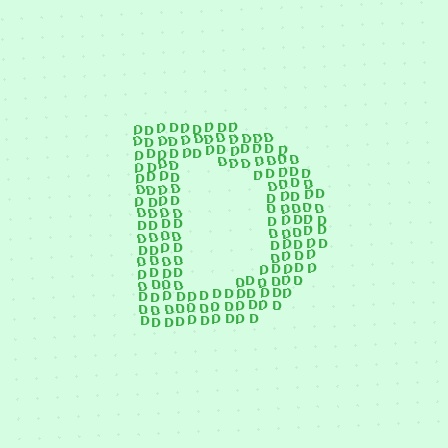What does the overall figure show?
The overall figure shows the letter D.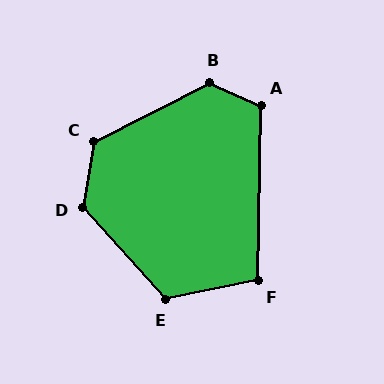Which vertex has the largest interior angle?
B, at approximately 129 degrees.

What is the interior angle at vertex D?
Approximately 128 degrees (obtuse).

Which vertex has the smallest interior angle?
F, at approximately 103 degrees.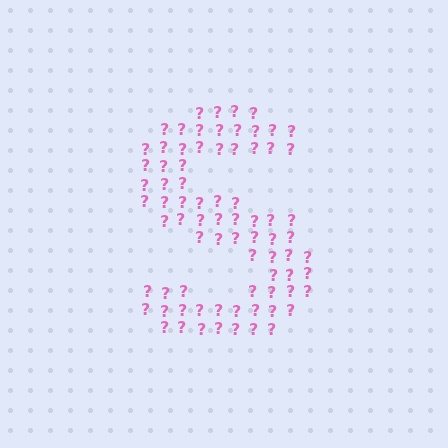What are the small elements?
The small elements are question marks.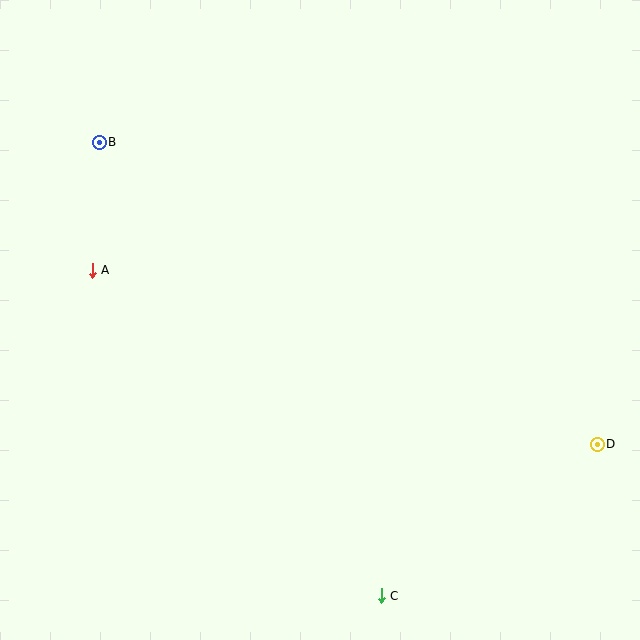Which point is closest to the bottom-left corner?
Point A is closest to the bottom-left corner.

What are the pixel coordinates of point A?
Point A is at (92, 270).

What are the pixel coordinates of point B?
Point B is at (99, 142).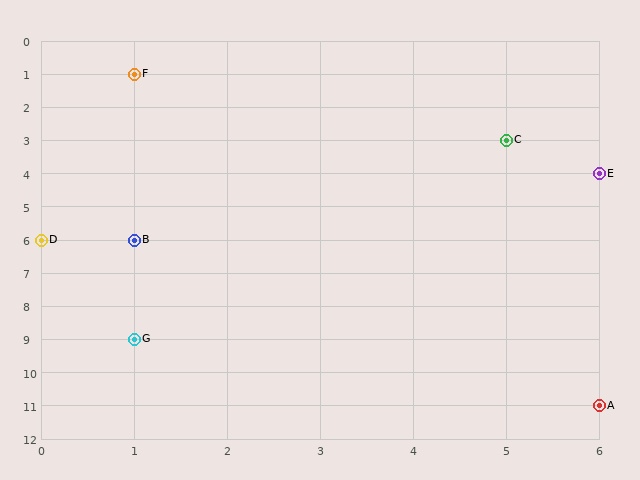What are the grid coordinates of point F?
Point F is at grid coordinates (1, 1).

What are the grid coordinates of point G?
Point G is at grid coordinates (1, 9).